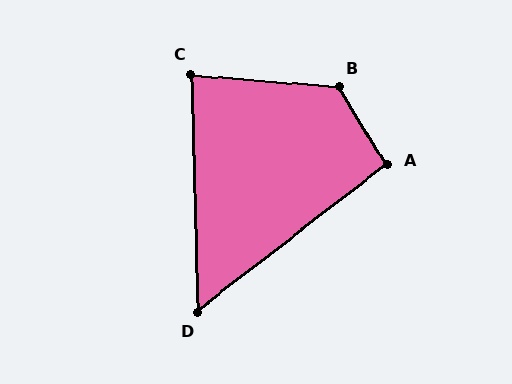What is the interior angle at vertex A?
Approximately 96 degrees (obtuse).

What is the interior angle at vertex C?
Approximately 84 degrees (acute).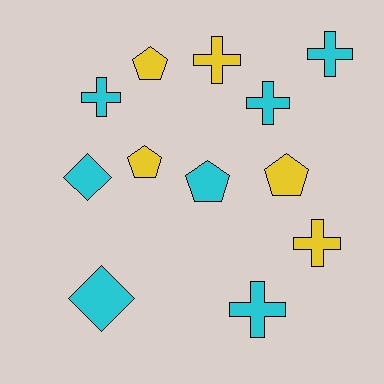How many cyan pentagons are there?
There is 1 cyan pentagon.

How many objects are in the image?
There are 12 objects.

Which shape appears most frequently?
Cross, with 6 objects.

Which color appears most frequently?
Cyan, with 7 objects.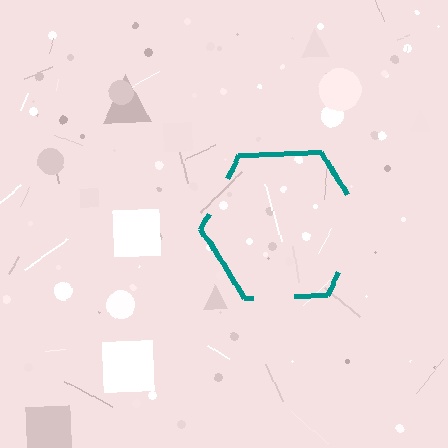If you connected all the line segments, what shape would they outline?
They would outline a hexagon.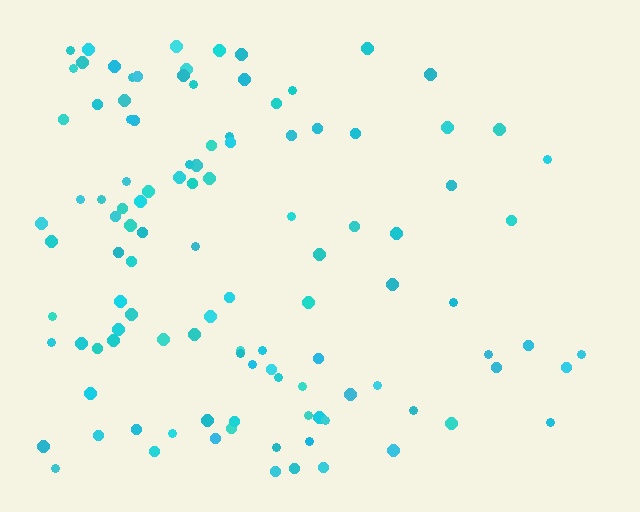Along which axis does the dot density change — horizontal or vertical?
Horizontal.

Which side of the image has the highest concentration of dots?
The left.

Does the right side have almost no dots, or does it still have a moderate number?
Still a moderate number, just noticeably fewer than the left.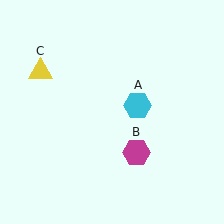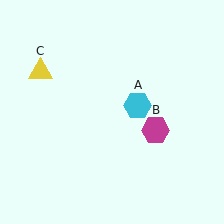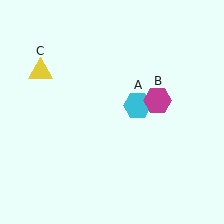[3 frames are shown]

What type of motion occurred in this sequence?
The magenta hexagon (object B) rotated counterclockwise around the center of the scene.